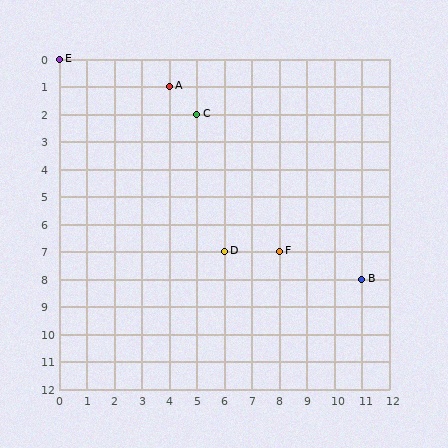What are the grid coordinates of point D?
Point D is at grid coordinates (6, 7).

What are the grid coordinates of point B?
Point B is at grid coordinates (11, 8).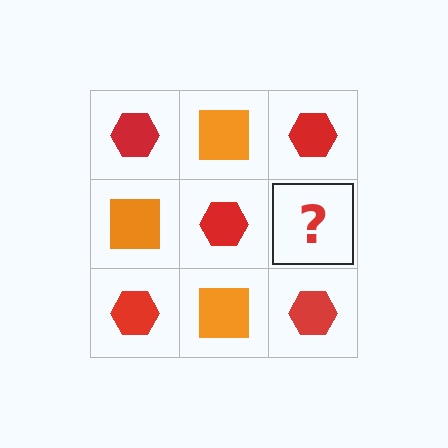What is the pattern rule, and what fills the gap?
The rule is that it alternates red hexagon and orange square in a checkerboard pattern. The gap should be filled with an orange square.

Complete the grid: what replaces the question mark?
The question mark should be replaced with an orange square.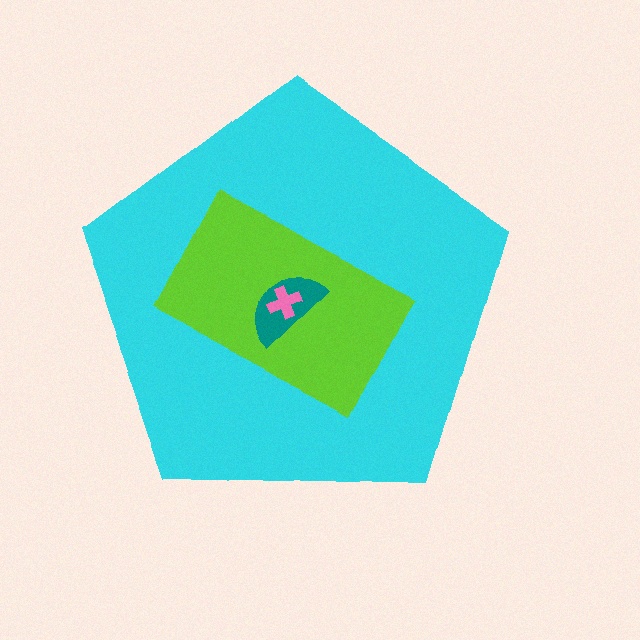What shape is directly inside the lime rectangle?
The teal semicircle.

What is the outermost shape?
The cyan pentagon.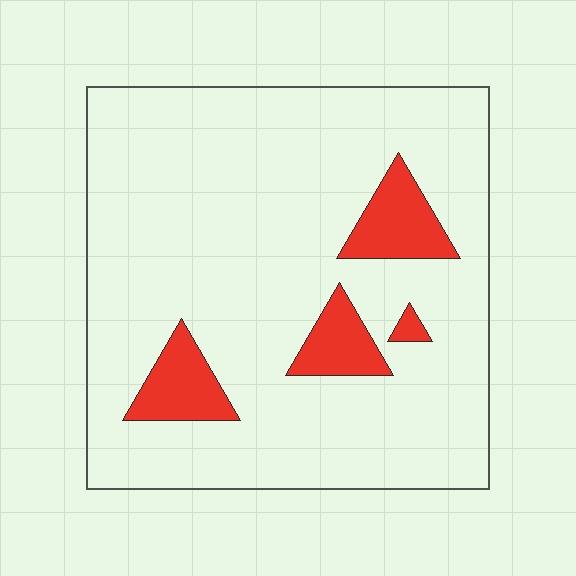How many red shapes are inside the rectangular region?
4.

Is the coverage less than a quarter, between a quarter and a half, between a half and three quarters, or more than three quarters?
Less than a quarter.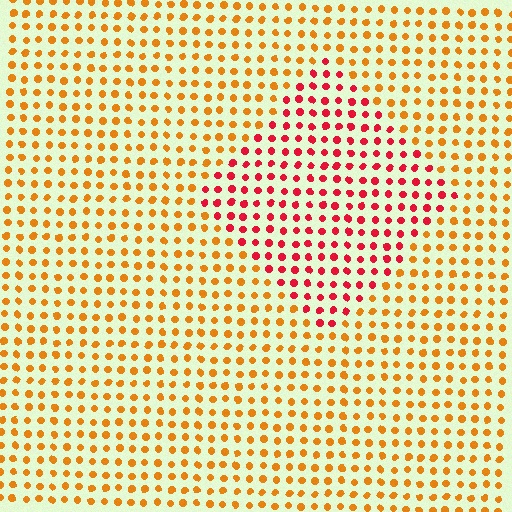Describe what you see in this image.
The image is filled with small orange elements in a uniform arrangement. A diamond-shaped region is visible where the elements are tinted to a slightly different hue, forming a subtle color boundary.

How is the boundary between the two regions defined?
The boundary is defined purely by a slight shift in hue (about 42 degrees). Spacing, size, and orientation are identical on both sides.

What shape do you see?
I see a diamond.